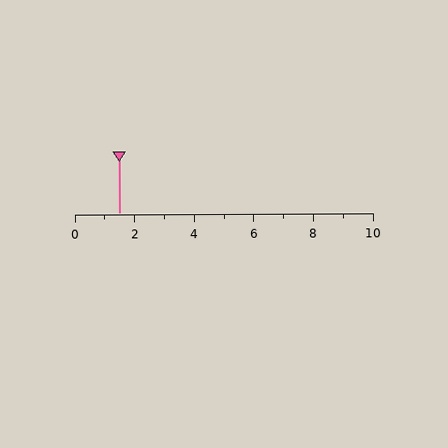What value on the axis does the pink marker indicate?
The marker indicates approximately 1.5.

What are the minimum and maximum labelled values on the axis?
The axis runs from 0 to 10.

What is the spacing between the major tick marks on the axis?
The major ticks are spaced 2 apart.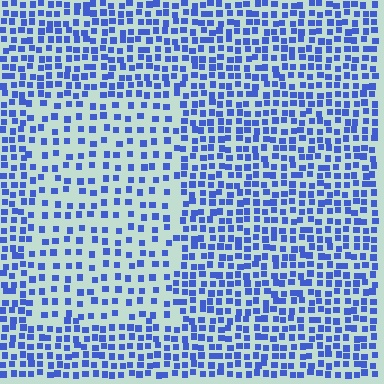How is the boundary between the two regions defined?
The boundary is defined by a change in element density (approximately 1.9x ratio). All elements are the same color, size, and shape.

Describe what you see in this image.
The image contains small blue elements arranged at two different densities. A rectangle-shaped region is visible where the elements are less densely packed than the surrounding area.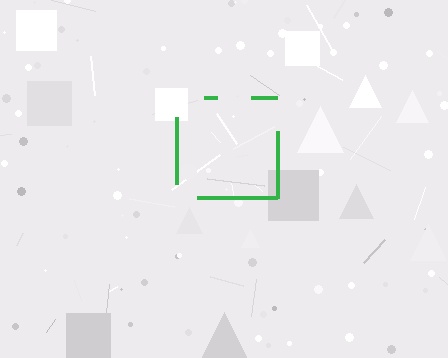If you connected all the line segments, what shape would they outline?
They would outline a square.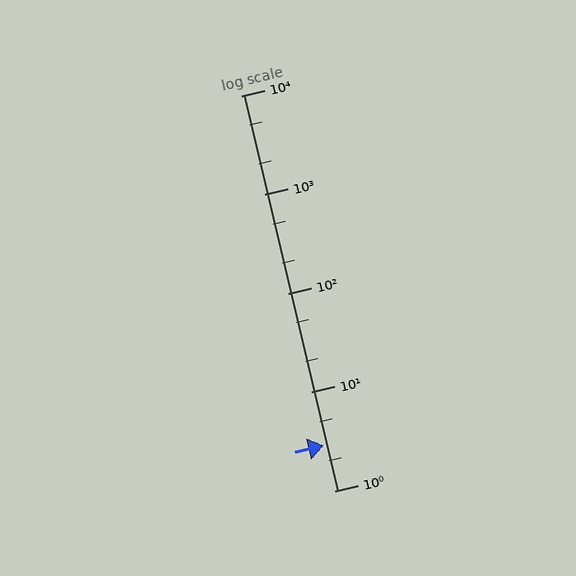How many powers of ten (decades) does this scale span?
The scale spans 4 decades, from 1 to 10000.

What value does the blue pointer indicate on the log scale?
The pointer indicates approximately 2.9.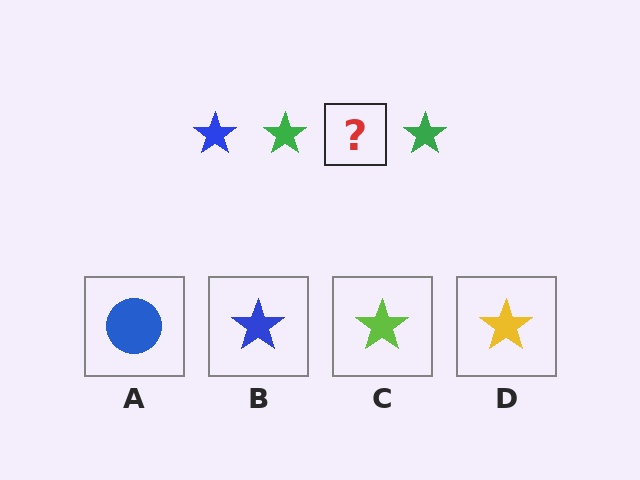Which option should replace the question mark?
Option B.